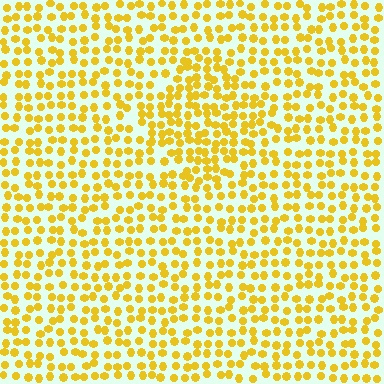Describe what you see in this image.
The image contains small yellow elements arranged at two different densities. A diamond-shaped region is visible where the elements are more densely packed than the surrounding area.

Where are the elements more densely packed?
The elements are more densely packed inside the diamond boundary.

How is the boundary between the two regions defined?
The boundary is defined by a change in element density (approximately 1.5x ratio). All elements are the same color, size, and shape.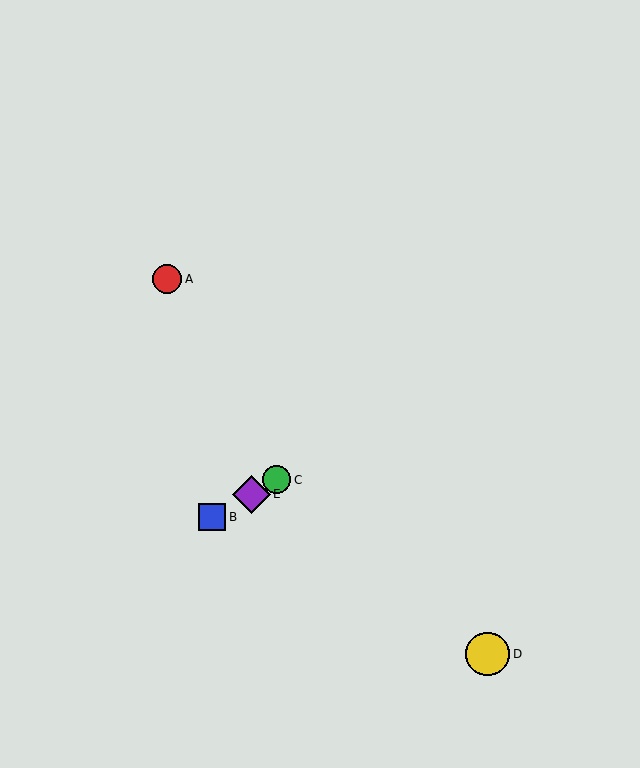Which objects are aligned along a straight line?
Objects B, C, E are aligned along a straight line.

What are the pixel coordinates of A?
Object A is at (167, 279).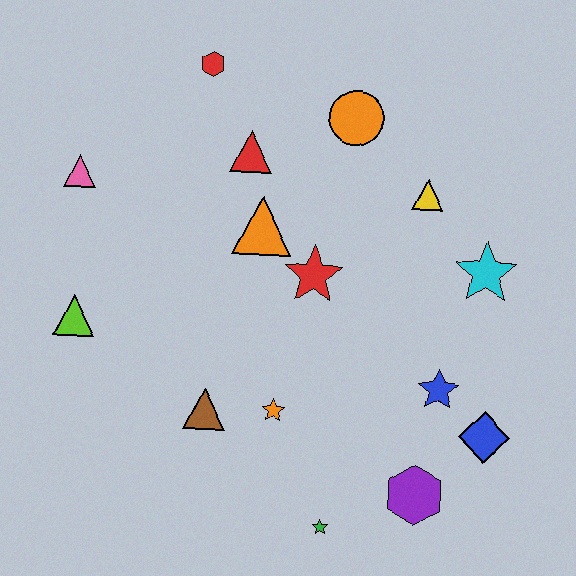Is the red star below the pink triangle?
Yes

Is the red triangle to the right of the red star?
No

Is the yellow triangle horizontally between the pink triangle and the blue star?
Yes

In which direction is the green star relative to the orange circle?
The green star is below the orange circle.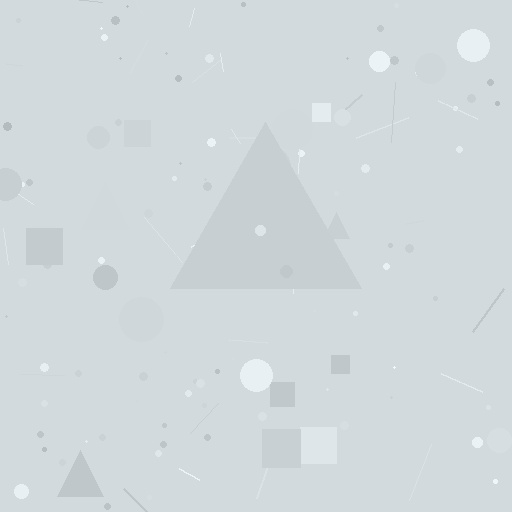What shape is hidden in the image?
A triangle is hidden in the image.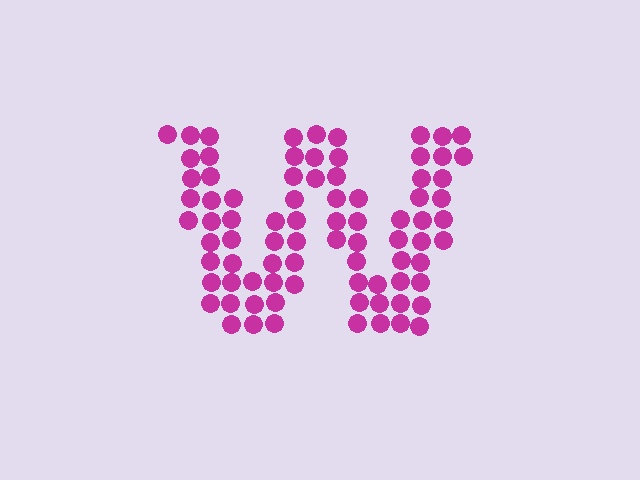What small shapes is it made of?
It is made of small circles.